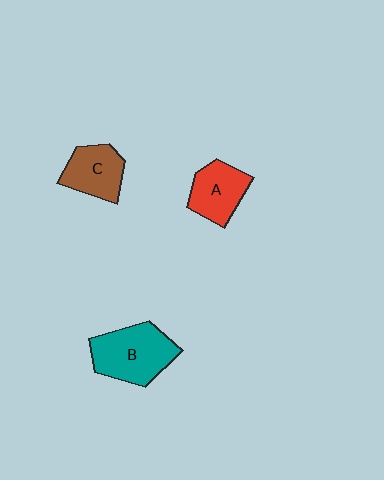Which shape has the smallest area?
Shape C (brown).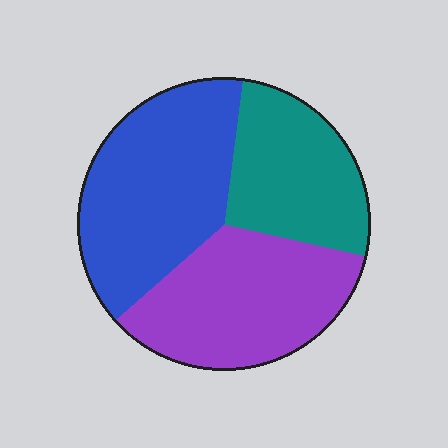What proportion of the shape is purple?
Purple covers about 35% of the shape.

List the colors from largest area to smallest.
From largest to smallest: blue, purple, teal.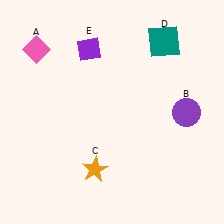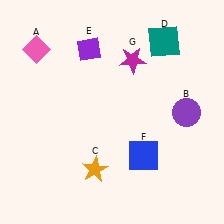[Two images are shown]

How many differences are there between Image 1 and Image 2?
There are 2 differences between the two images.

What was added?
A blue square (F), a magenta star (G) were added in Image 2.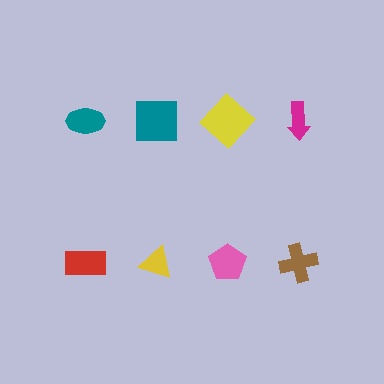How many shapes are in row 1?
4 shapes.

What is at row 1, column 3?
A yellow diamond.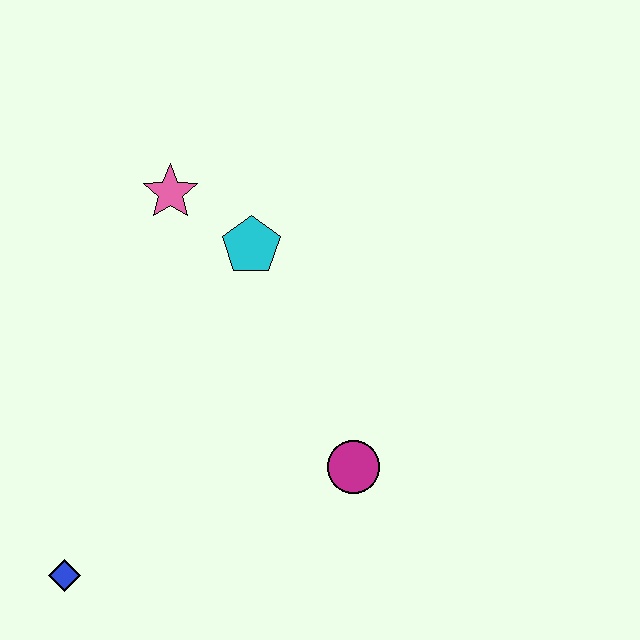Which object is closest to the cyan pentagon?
The pink star is closest to the cyan pentagon.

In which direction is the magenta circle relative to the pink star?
The magenta circle is below the pink star.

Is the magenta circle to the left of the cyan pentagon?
No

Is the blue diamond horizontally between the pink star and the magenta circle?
No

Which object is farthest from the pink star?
The blue diamond is farthest from the pink star.